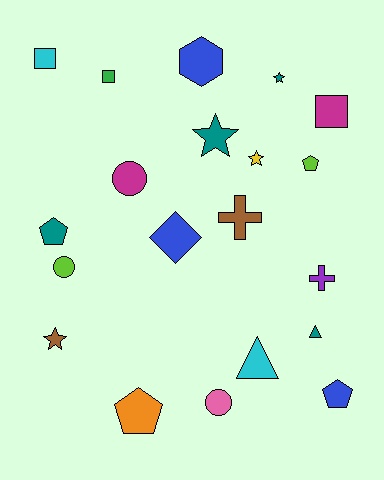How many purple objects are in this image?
There is 1 purple object.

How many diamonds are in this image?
There is 1 diamond.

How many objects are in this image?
There are 20 objects.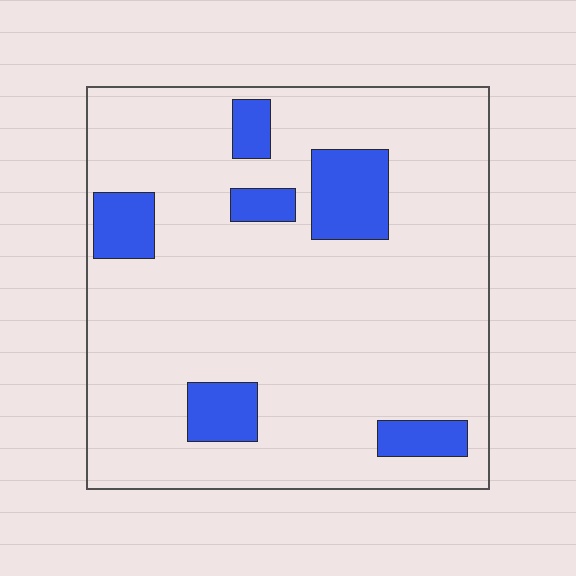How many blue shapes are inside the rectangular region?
6.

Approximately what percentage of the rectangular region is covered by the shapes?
Approximately 15%.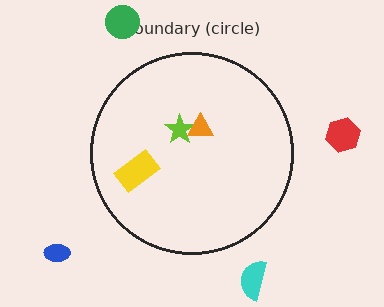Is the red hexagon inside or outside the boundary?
Outside.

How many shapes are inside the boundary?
3 inside, 4 outside.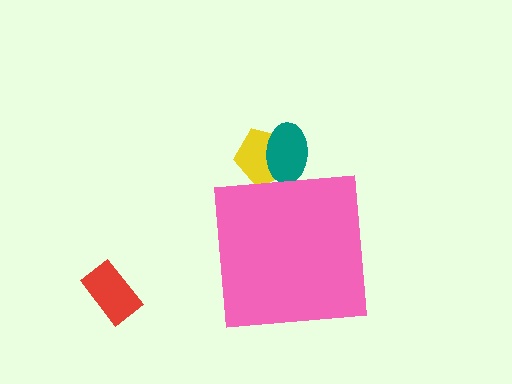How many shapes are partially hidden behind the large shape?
2 shapes are partially hidden.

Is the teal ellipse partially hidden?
Yes, the teal ellipse is partially hidden behind the pink square.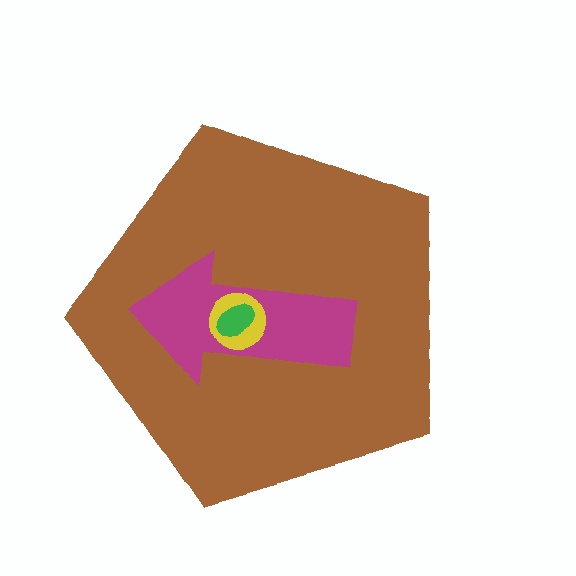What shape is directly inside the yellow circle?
The green ellipse.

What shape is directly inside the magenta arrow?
The yellow circle.